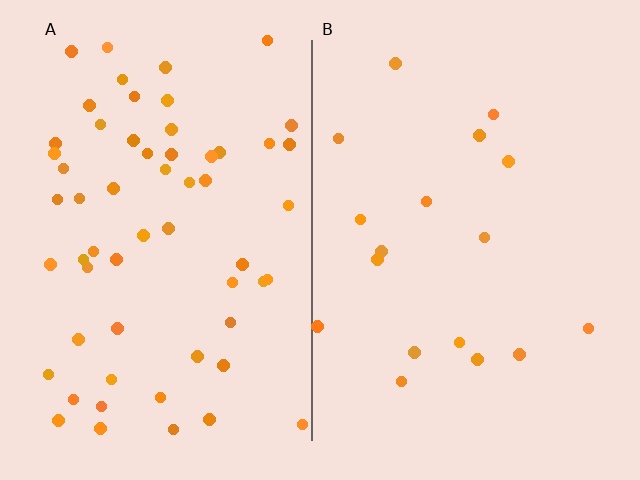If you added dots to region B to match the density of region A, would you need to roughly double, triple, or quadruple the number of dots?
Approximately triple.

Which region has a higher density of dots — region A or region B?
A (the left).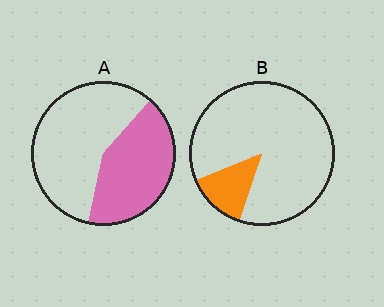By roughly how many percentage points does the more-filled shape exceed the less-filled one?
By roughly 30 percentage points (A over B).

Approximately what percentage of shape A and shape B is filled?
A is approximately 40% and B is approximately 15%.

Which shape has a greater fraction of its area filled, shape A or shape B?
Shape A.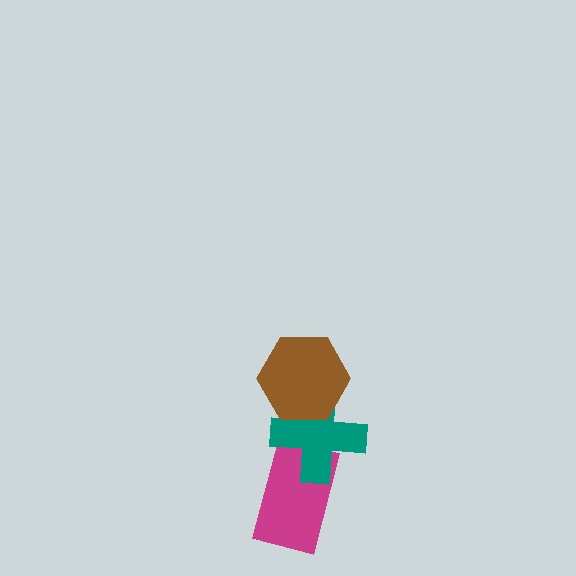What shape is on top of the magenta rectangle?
The teal cross is on top of the magenta rectangle.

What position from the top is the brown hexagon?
The brown hexagon is 1st from the top.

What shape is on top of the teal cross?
The brown hexagon is on top of the teal cross.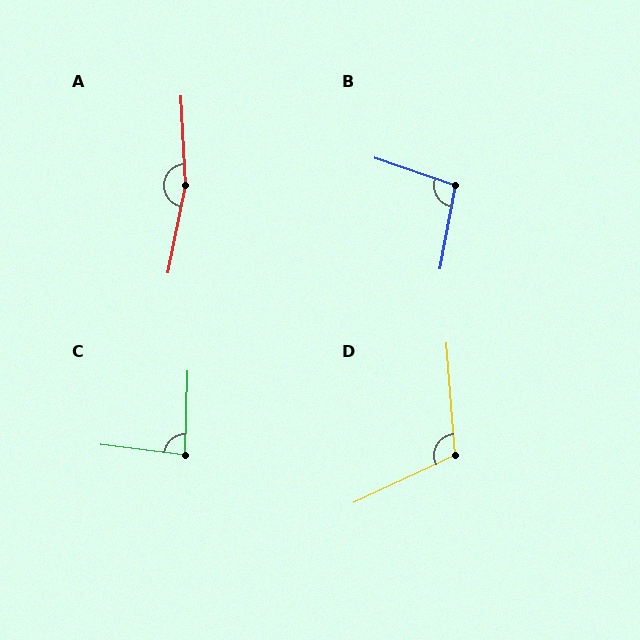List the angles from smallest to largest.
C (85°), B (98°), D (111°), A (166°).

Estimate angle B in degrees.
Approximately 98 degrees.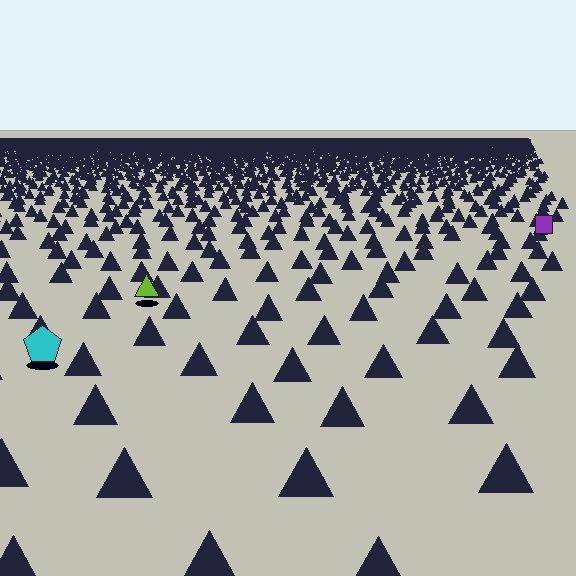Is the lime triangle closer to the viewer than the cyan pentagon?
No. The cyan pentagon is closer — you can tell from the texture gradient: the ground texture is coarser near it.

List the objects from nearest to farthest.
From nearest to farthest: the cyan pentagon, the lime triangle, the purple square.